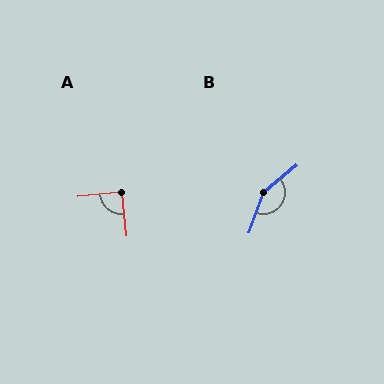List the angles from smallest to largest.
A (90°), B (149°).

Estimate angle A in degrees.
Approximately 90 degrees.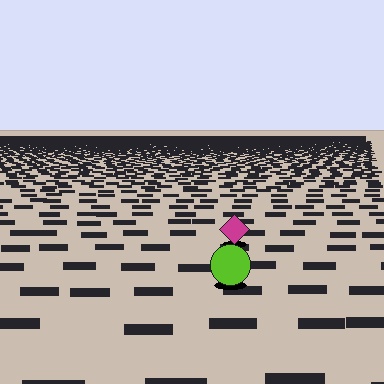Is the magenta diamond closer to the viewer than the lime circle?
No. The lime circle is closer — you can tell from the texture gradient: the ground texture is coarser near it.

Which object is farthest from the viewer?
The magenta diamond is farthest from the viewer. It appears smaller and the ground texture around it is denser.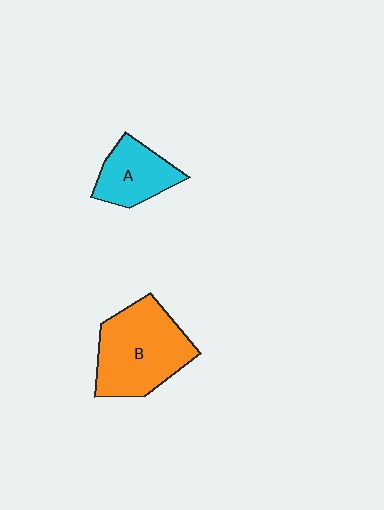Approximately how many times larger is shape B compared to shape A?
Approximately 1.8 times.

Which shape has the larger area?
Shape B (orange).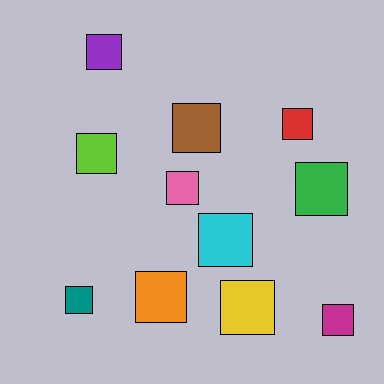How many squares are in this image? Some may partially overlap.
There are 11 squares.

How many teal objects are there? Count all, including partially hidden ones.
There is 1 teal object.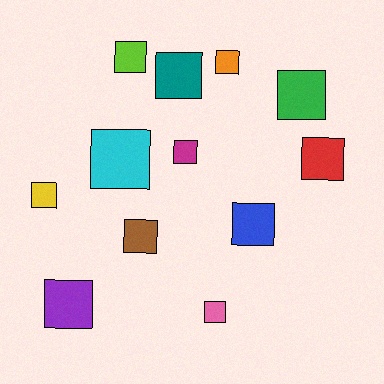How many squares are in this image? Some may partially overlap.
There are 12 squares.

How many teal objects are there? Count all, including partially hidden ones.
There is 1 teal object.